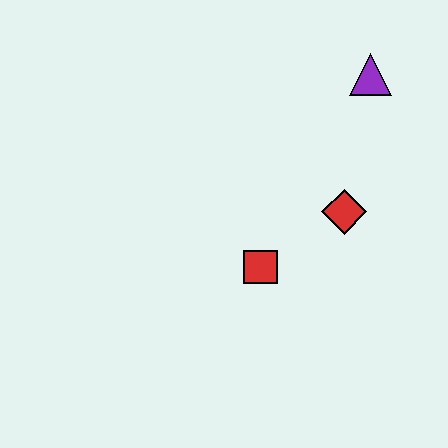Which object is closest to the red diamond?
The red square is closest to the red diamond.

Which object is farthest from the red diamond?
The purple triangle is farthest from the red diamond.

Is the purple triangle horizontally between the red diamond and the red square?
No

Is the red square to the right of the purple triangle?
No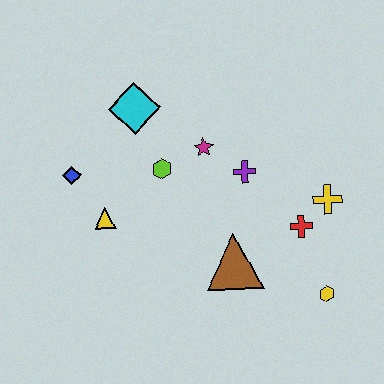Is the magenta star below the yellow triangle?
No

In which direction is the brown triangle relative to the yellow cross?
The brown triangle is to the left of the yellow cross.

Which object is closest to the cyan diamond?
The lime hexagon is closest to the cyan diamond.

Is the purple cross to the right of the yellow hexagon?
No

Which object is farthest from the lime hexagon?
The yellow hexagon is farthest from the lime hexagon.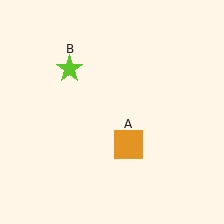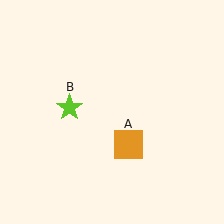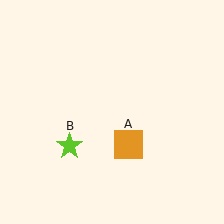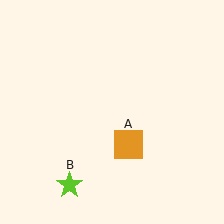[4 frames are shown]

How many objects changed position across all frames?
1 object changed position: lime star (object B).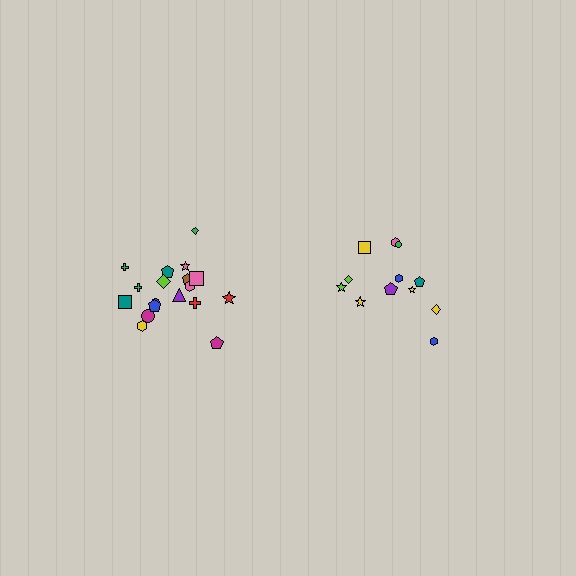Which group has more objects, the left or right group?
The left group.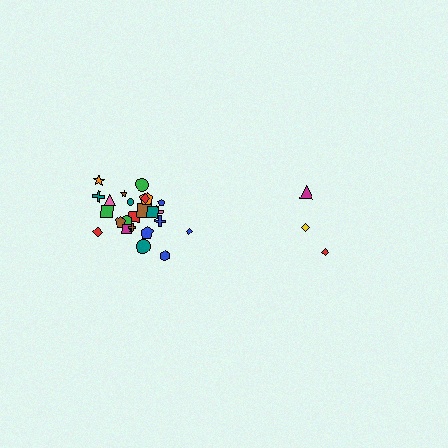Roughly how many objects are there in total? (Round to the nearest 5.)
Roughly 30 objects in total.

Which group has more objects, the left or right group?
The left group.